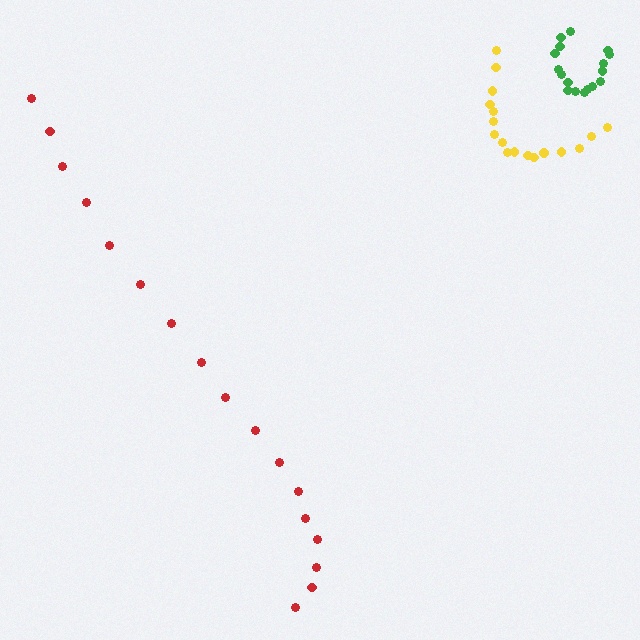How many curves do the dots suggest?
There are 3 distinct paths.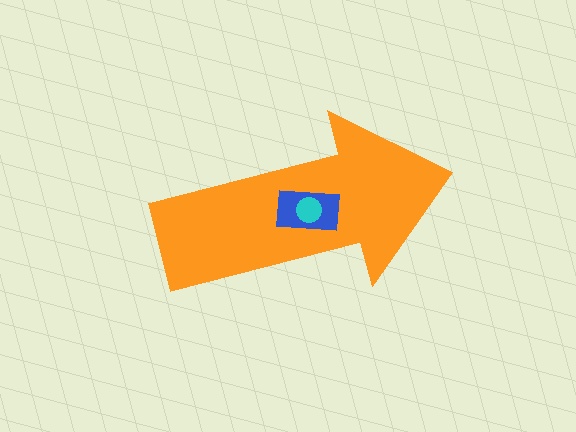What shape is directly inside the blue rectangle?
The cyan circle.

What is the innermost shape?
The cyan circle.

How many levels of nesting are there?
3.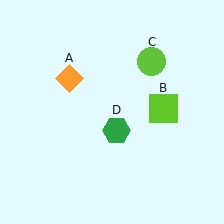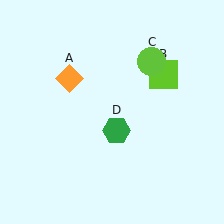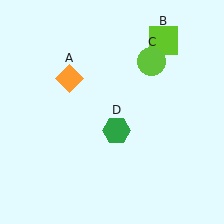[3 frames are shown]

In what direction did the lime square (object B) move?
The lime square (object B) moved up.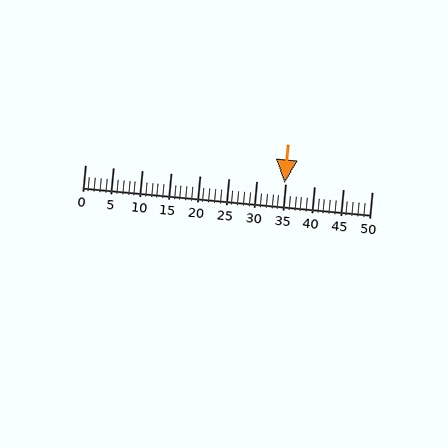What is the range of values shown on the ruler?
The ruler shows values from 0 to 50.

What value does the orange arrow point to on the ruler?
The orange arrow points to approximately 35.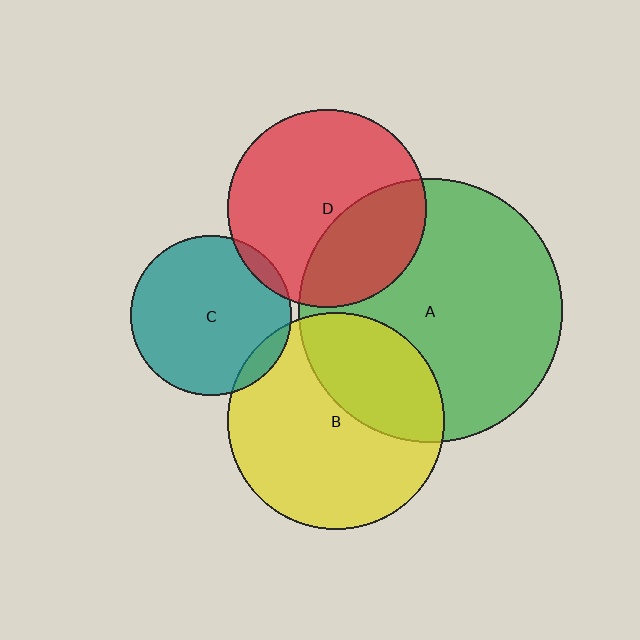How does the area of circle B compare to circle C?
Approximately 1.8 times.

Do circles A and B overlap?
Yes.